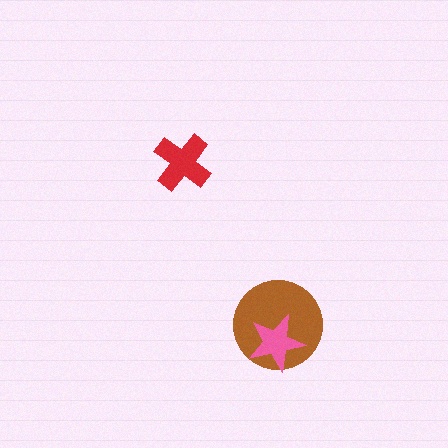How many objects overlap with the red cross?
0 objects overlap with the red cross.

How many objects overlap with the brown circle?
1 object overlaps with the brown circle.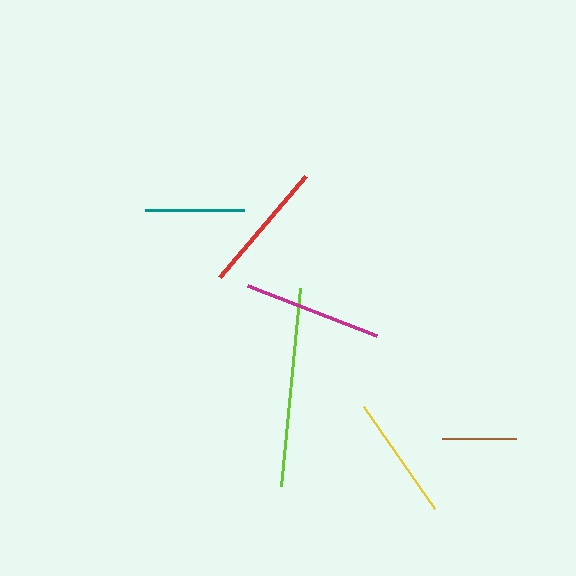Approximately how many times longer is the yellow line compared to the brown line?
The yellow line is approximately 1.7 times the length of the brown line.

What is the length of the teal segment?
The teal segment is approximately 99 pixels long.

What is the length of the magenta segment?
The magenta segment is approximately 138 pixels long.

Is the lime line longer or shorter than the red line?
The lime line is longer than the red line.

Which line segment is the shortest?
The brown line is the shortest at approximately 74 pixels.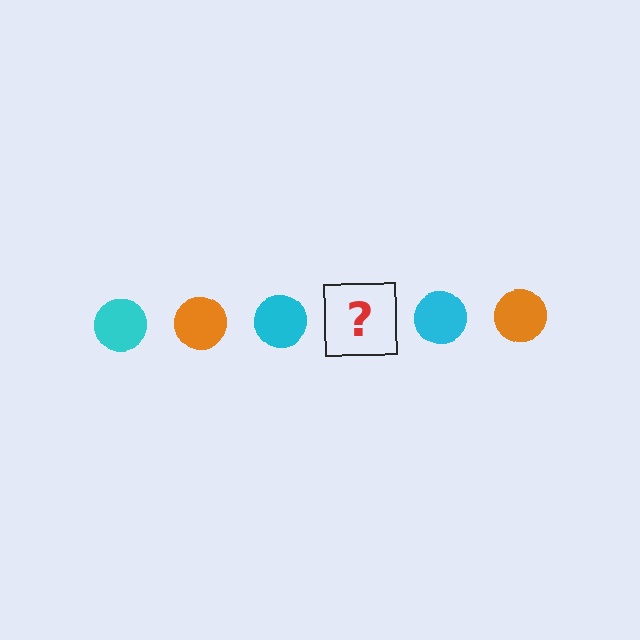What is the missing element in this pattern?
The missing element is an orange circle.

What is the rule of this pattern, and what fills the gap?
The rule is that the pattern cycles through cyan, orange circles. The gap should be filled with an orange circle.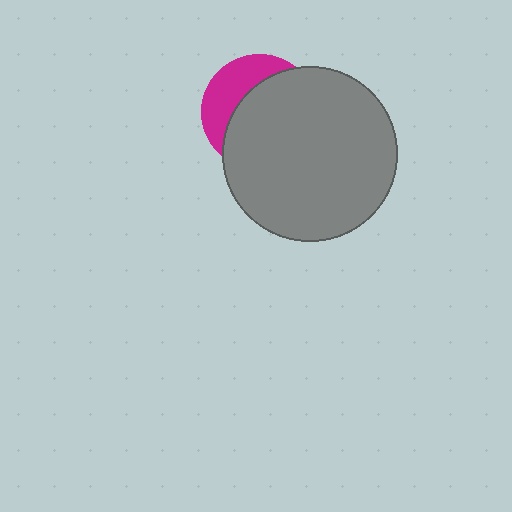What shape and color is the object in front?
The object in front is a gray circle.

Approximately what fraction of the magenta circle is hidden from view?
Roughly 67% of the magenta circle is hidden behind the gray circle.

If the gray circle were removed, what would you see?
You would see the complete magenta circle.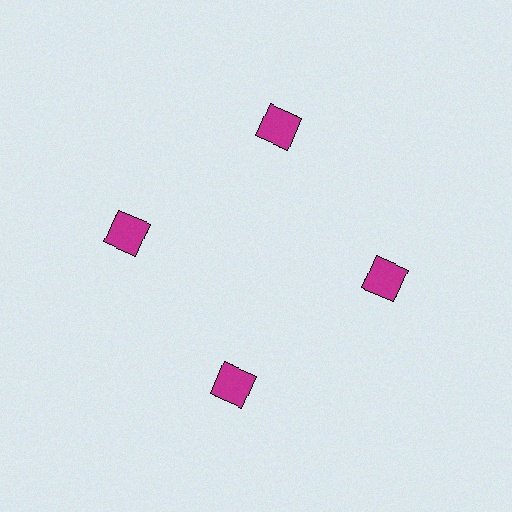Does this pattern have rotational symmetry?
Yes, this pattern has 4-fold rotational symmetry. It looks the same after rotating 90 degrees around the center.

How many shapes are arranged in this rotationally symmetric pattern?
There are 4 shapes, arranged in 4 groups of 1.